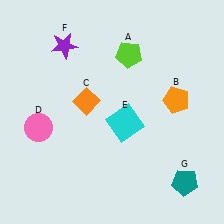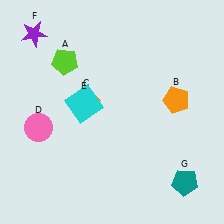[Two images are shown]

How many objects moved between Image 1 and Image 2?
3 objects moved between the two images.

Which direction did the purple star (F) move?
The purple star (F) moved left.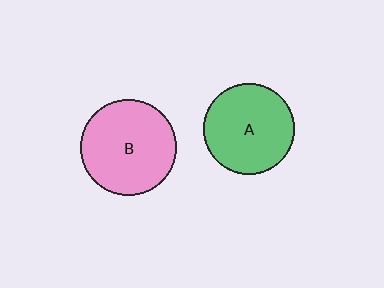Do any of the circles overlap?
No, none of the circles overlap.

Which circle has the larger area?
Circle B (pink).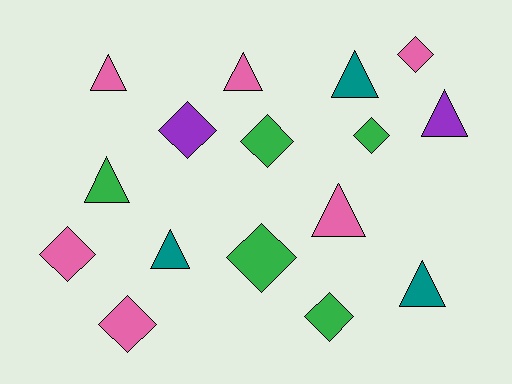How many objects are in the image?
There are 16 objects.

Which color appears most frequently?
Pink, with 6 objects.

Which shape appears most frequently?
Triangle, with 8 objects.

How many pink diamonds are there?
There are 3 pink diamonds.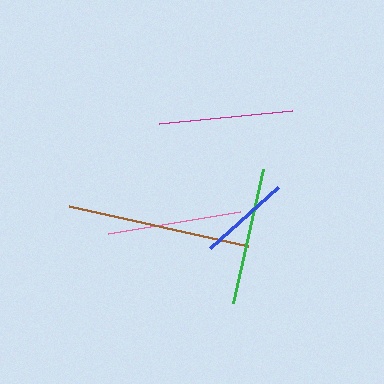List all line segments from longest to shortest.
From longest to shortest: brown, green, pink, magenta, blue.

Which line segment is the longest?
The brown line is the longest at approximately 183 pixels.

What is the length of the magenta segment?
The magenta segment is approximately 133 pixels long.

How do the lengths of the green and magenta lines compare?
The green and magenta lines are approximately the same length.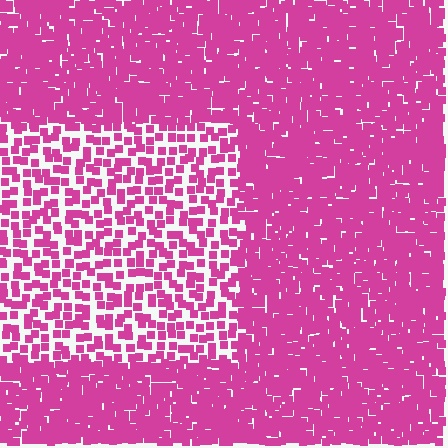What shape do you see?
I see a rectangle.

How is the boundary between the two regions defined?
The boundary is defined by a change in element density (approximately 2.3x ratio). All elements are the same color, size, and shape.